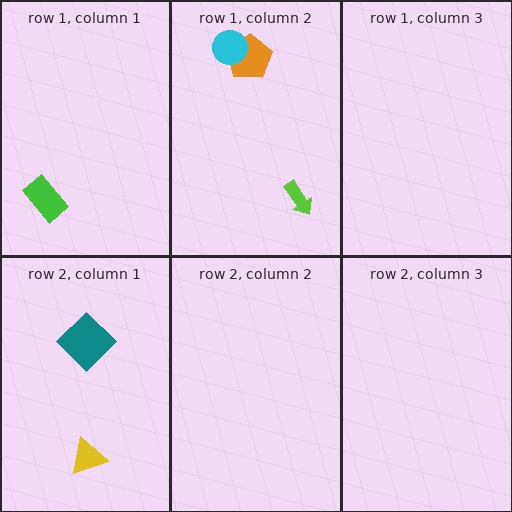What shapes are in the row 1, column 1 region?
The green rectangle.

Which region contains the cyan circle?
The row 1, column 2 region.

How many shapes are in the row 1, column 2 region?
3.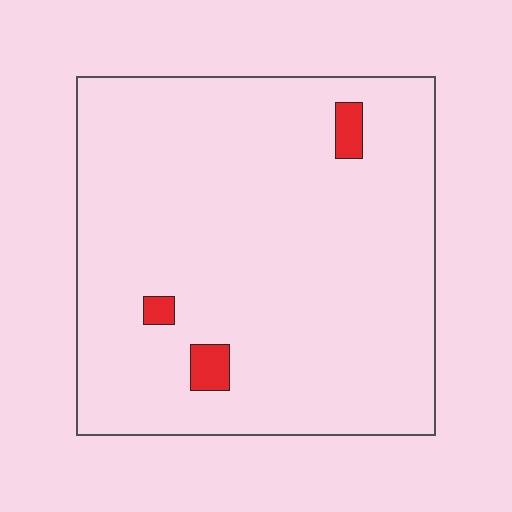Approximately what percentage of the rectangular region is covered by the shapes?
Approximately 5%.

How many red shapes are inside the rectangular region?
3.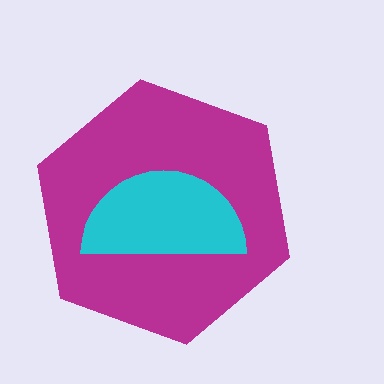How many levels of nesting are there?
2.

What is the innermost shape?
The cyan semicircle.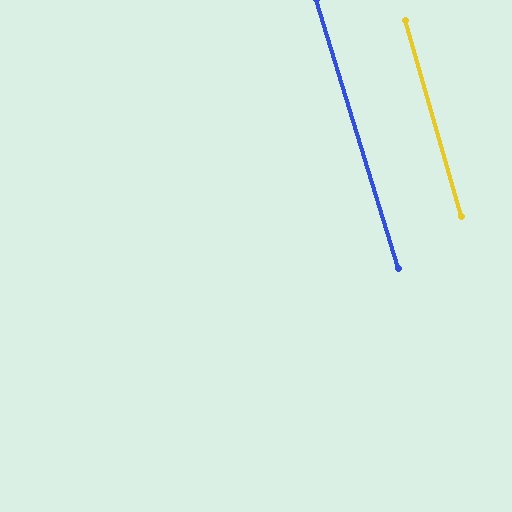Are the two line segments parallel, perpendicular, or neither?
Parallel — their directions differ by only 1.1°.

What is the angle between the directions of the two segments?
Approximately 1 degree.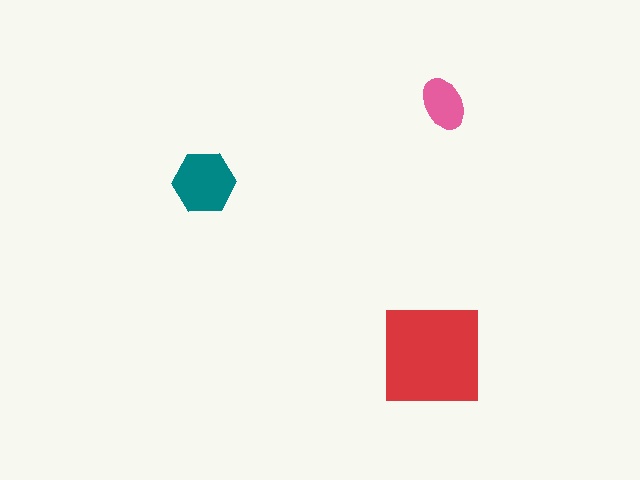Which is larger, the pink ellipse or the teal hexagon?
The teal hexagon.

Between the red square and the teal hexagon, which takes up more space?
The red square.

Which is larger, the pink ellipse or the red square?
The red square.